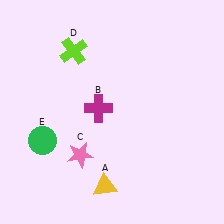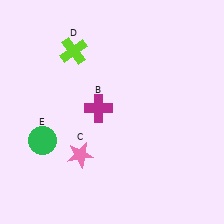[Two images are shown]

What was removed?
The yellow triangle (A) was removed in Image 2.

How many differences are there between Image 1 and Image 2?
There is 1 difference between the two images.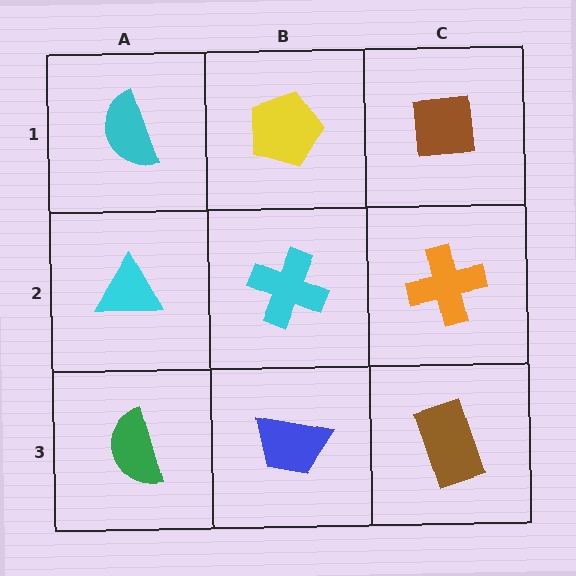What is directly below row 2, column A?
A green semicircle.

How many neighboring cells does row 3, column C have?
2.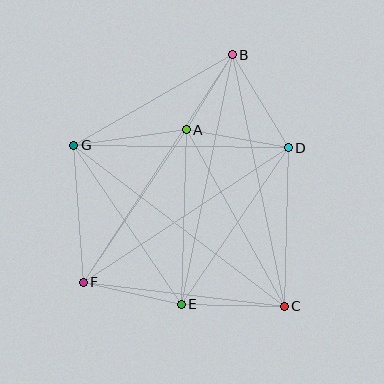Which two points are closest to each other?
Points A and B are closest to each other.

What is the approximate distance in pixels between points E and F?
The distance between E and F is approximately 100 pixels.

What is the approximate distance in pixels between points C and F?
The distance between C and F is approximately 202 pixels.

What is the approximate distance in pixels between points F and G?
The distance between F and G is approximately 137 pixels.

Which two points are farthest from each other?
Points B and F are farthest from each other.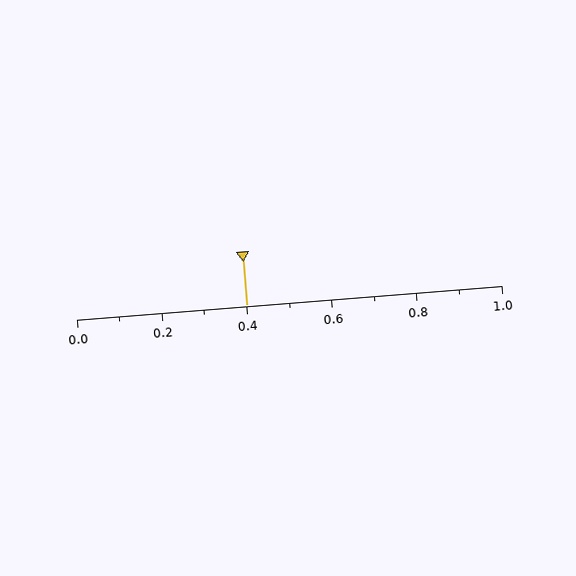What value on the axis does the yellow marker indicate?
The marker indicates approximately 0.4.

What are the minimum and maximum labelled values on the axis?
The axis runs from 0.0 to 1.0.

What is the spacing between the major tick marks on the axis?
The major ticks are spaced 0.2 apart.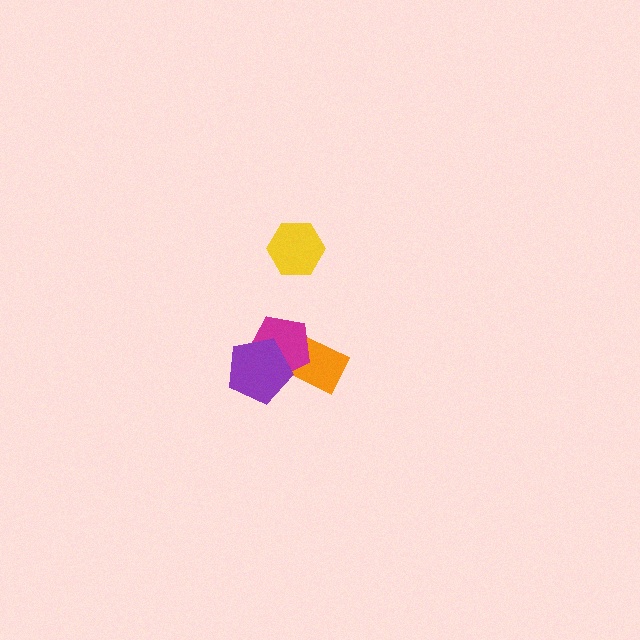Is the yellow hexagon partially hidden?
No, no other shape covers it.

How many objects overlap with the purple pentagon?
2 objects overlap with the purple pentagon.